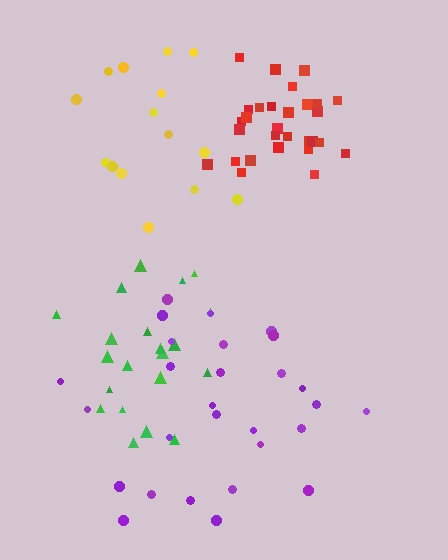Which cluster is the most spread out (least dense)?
Green.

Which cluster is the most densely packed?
Red.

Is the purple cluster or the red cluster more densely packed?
Red.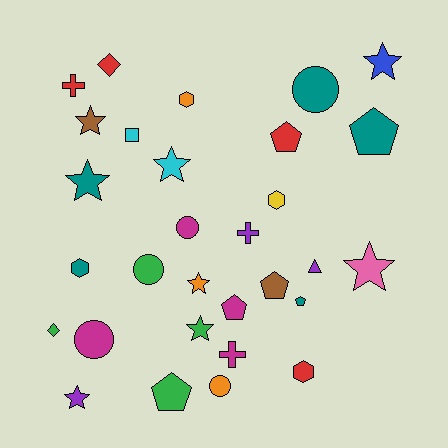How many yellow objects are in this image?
There is 1 yellow object.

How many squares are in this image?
There is 1 square.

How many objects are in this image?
There are 30 objects.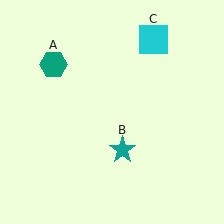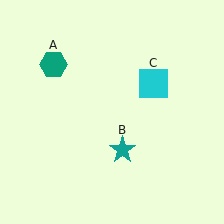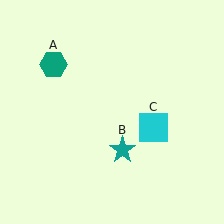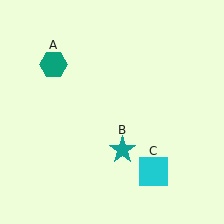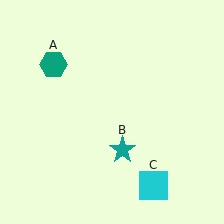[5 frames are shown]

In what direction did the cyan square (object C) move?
The cyan square (object C) moved down.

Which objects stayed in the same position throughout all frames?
Teal hexagon (object A) and teal star (object B) remained stationary.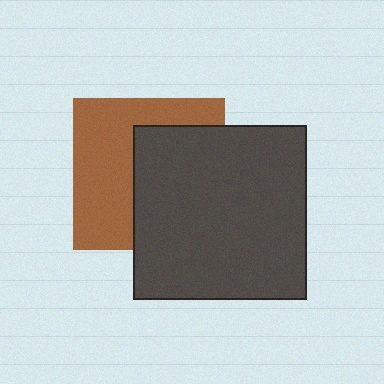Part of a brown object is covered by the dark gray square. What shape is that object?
It is a square.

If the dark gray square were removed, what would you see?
You would see the complete brown square.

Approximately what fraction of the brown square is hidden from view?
Roughly 49% of the brown square is hidden behind the dark gray square.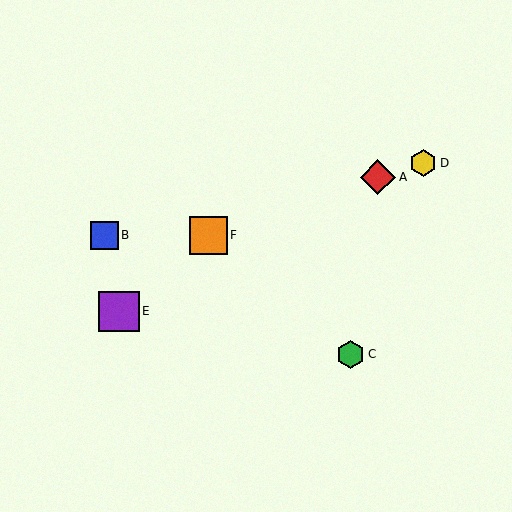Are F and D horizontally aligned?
No, F is at y≈235 and D is at y≈163.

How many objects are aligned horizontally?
2 objects (B, F) are aligned horizontally.